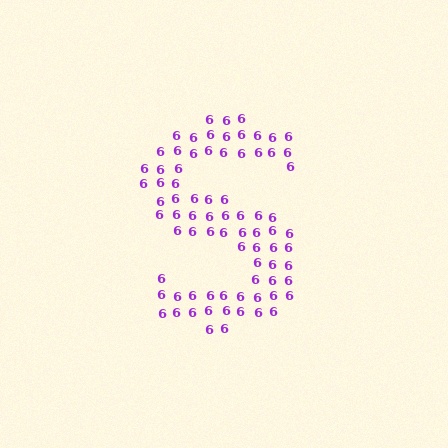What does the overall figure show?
The overall figure shows the letter S.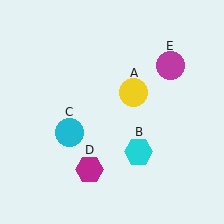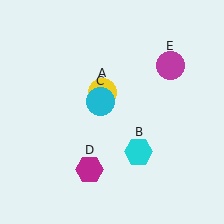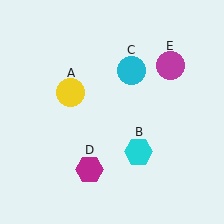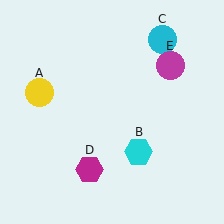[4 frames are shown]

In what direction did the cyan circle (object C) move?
The cyan circle (object C) moved up and to the right.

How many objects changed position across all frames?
2 objects changed position: yellow circle (object A), cyan circle (object C).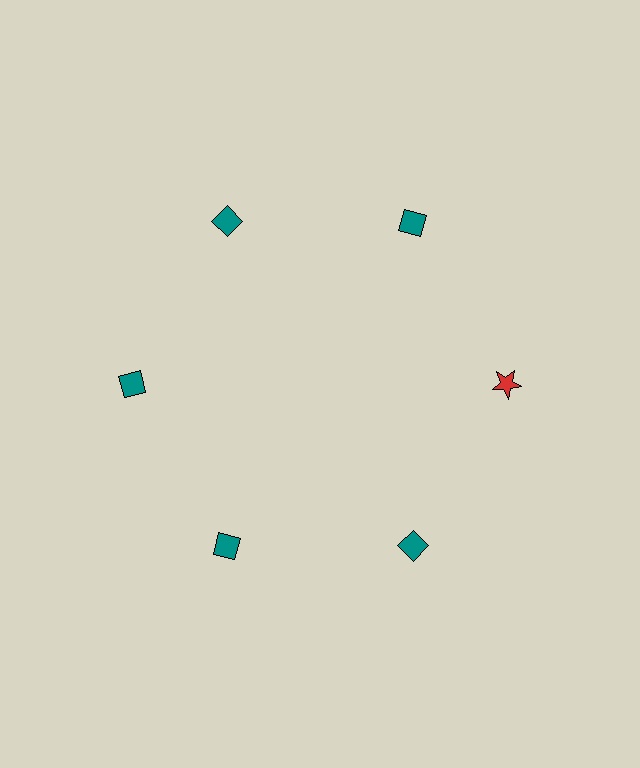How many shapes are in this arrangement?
There are 6 shapes arranged in a ring pattern.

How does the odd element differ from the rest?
It differs in both color (red instead of teal) and shape (star instead of diamond).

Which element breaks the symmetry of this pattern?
The red star at roughly the 3 o'clock position breaks the symmetry. All other shapes are teal diamonds.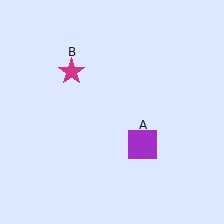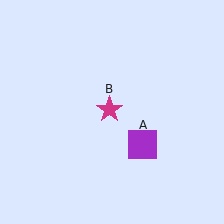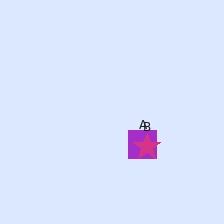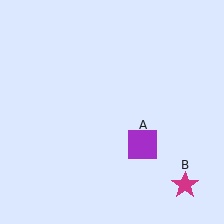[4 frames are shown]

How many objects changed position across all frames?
1 object changed position: magenta star (object B).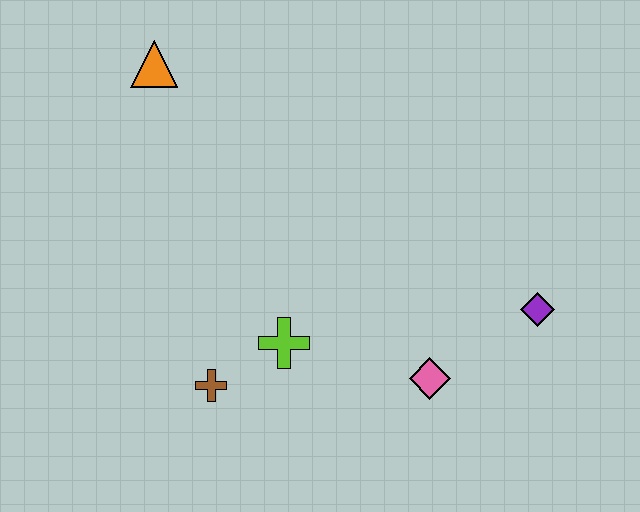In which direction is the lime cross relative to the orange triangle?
The lime cross is below the orange triangle.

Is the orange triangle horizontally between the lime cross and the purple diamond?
No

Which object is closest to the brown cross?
The lime cross is closest to the brown cross.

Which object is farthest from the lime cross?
The orange triangle is farthest from the lime cross.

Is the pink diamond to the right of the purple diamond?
No